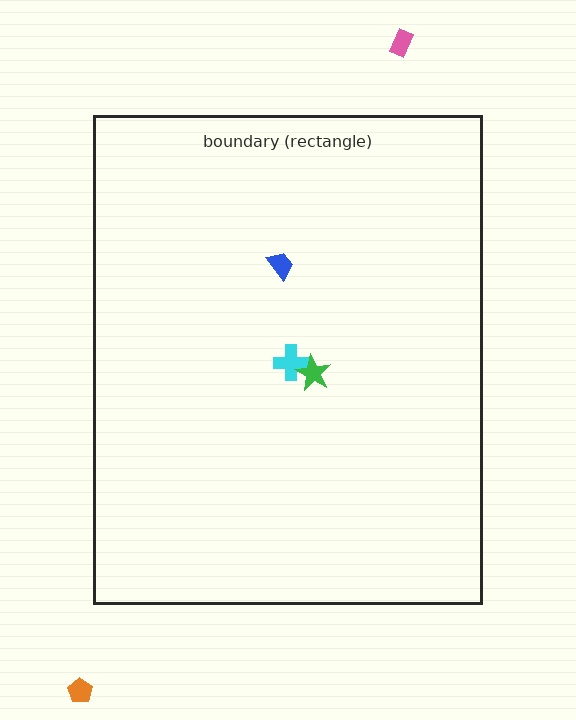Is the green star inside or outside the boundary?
Inside.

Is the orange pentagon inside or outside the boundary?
Outside.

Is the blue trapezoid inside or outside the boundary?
Inside.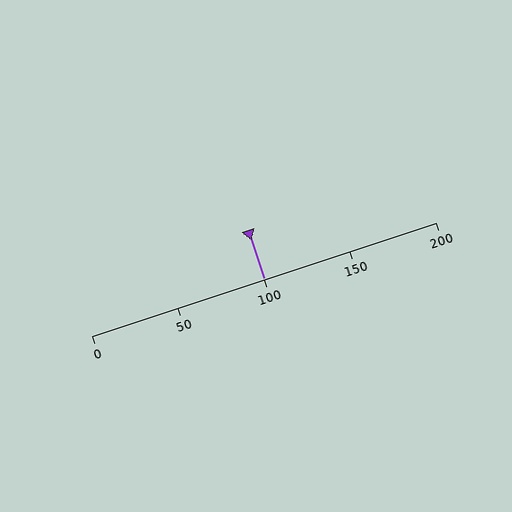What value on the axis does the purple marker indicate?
The marker indicates approximately 100.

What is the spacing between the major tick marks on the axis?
The major ticks are spaced 50 apart.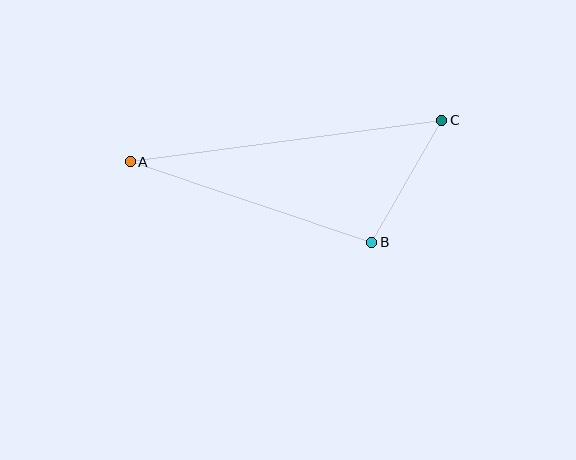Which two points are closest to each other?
Points B and C are closest to each other.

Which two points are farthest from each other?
Points A and C are farthest from each other.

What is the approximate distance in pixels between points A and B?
The distance between A and B is approximately 254 pixels.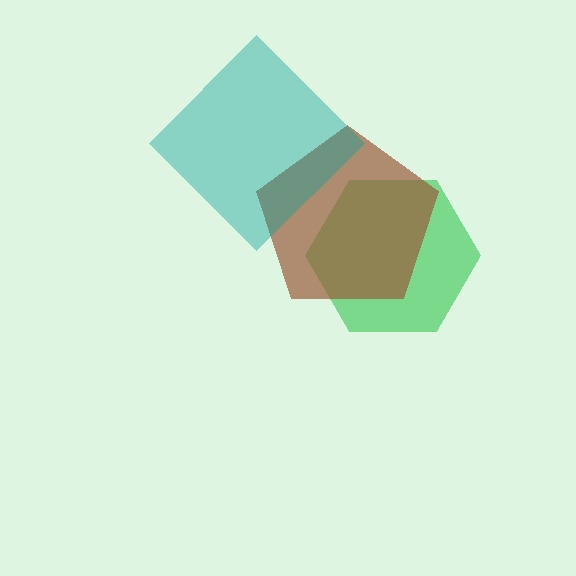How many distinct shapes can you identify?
There are 3 distinct shapes: a green hexagon, a brown pentagon, a teal diamond.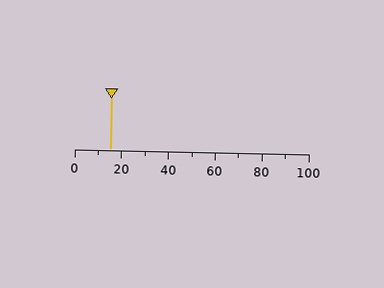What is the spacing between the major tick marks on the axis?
The major ticks are spaced 20 apart.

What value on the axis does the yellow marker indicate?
The marker indicates approximately 15.